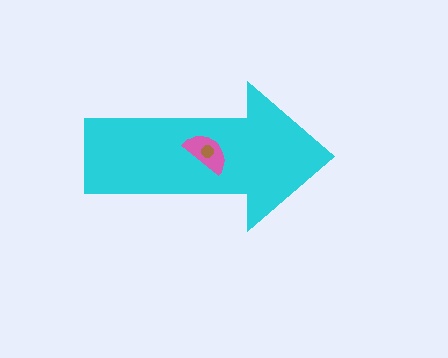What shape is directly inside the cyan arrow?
The pink semicircle.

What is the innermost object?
The brown circle.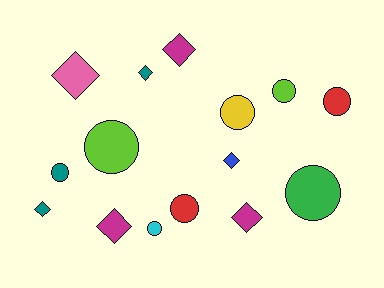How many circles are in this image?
There are 8 circles.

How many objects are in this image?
There are 15 objects.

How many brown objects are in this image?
There are no brown objects.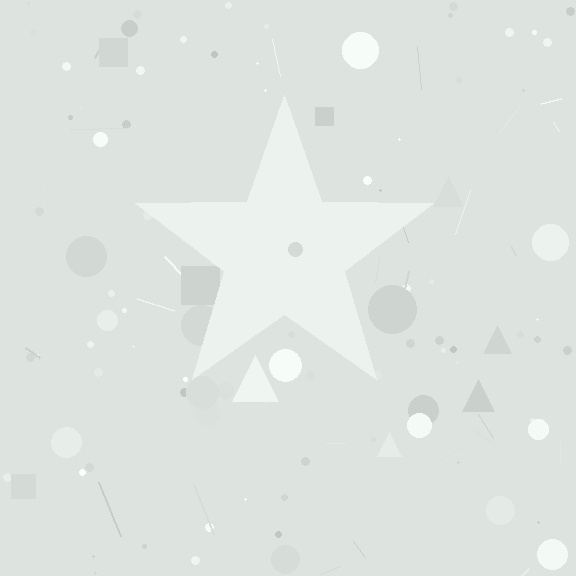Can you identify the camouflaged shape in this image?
The camouflaged shape is a star.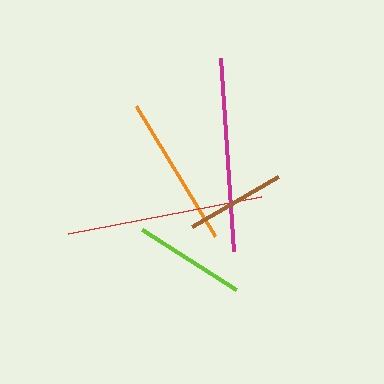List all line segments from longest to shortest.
From longest to shortest: red, magenta, orange, lime, brown.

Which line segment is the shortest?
The brown line is the shortest at approximately 99 pixels.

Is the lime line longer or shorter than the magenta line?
The magenta line is longer than the lime line.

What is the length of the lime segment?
The lime segment is approximately 111 pixels long.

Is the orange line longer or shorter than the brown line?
The orange line is longer than the brown line.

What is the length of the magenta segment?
The magenta segment is approximately 193 pixels long.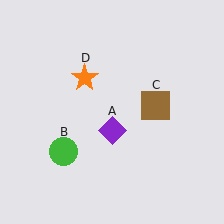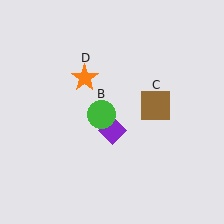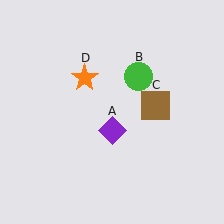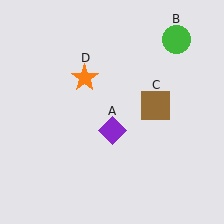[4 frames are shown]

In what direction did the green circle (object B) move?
The green circle (object B) moved up and to the right.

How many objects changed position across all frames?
1 object changed position: green circle (object B).